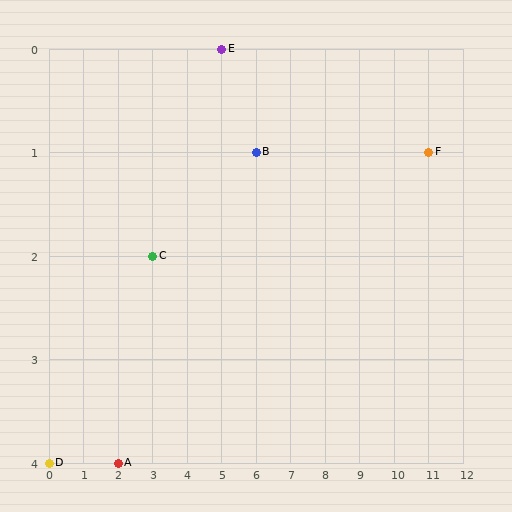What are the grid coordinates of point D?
Point D is at grid coordinates (0, 4).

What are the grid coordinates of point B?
Point B is at grid coordinates (6, 1).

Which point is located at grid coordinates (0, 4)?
Point D is at (0, 4).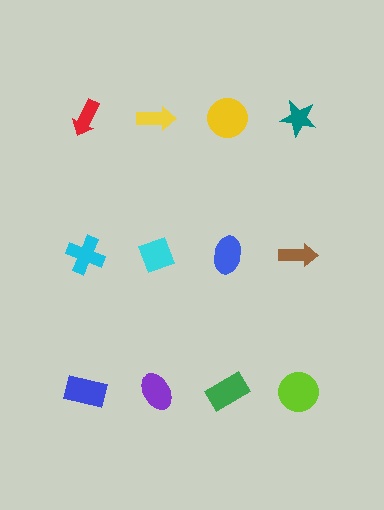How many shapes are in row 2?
4 shapes.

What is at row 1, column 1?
A red arrow.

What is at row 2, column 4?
A brown arrow.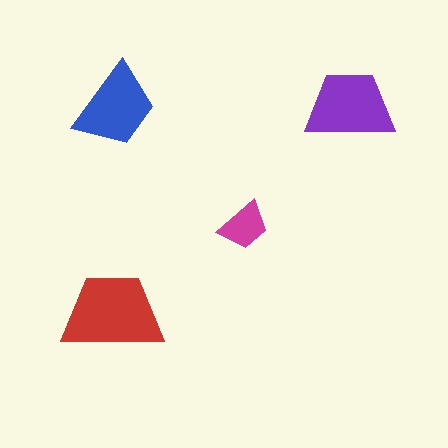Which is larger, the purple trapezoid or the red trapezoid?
The red one.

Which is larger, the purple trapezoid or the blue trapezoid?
The purple one.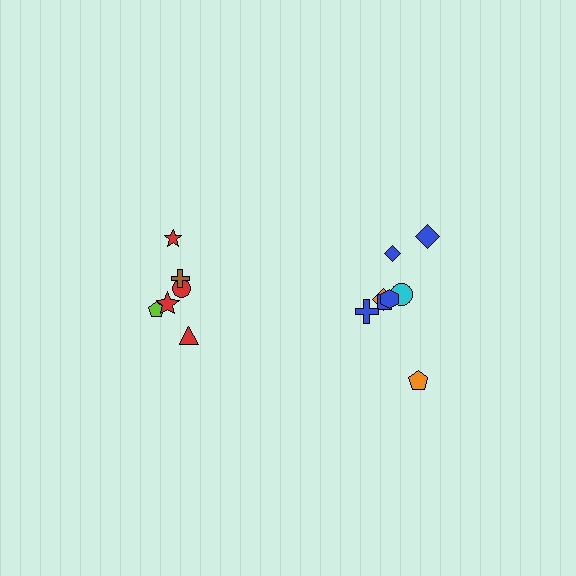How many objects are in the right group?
There are 8 objects.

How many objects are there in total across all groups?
There are 14 objects.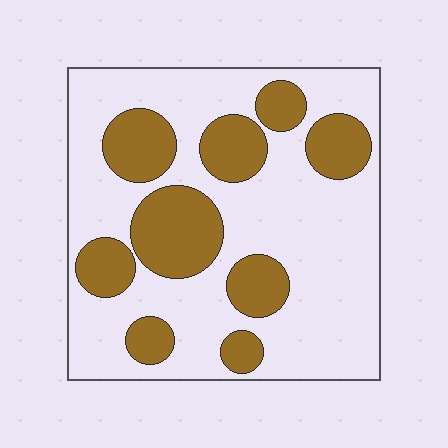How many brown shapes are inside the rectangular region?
9.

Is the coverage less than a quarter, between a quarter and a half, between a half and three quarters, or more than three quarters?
Between a quarter and a half.